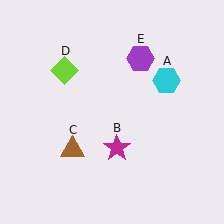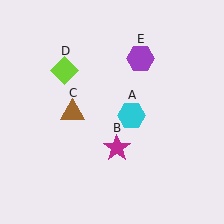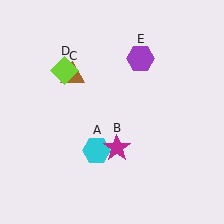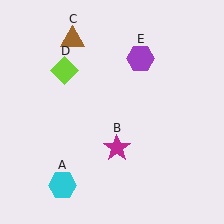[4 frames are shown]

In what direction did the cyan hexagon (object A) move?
The cyan hexagon (object A) moved down and to the left.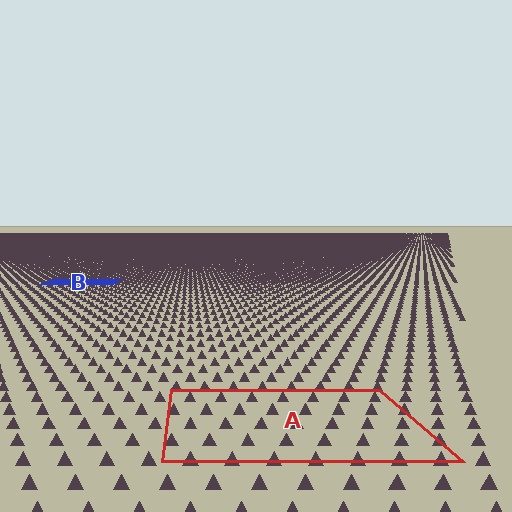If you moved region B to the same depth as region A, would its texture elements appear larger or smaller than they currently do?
They would appear larger. At a closer depth, the same texture elements are projected at a bigger on-screen size.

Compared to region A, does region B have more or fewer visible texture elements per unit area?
Region B has more texture elements per unit area — they are packed more densely because it is farther away.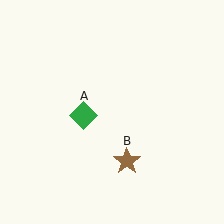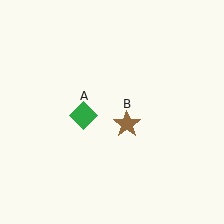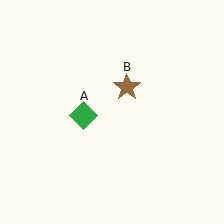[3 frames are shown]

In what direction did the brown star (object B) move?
The brown star (object B) moved up.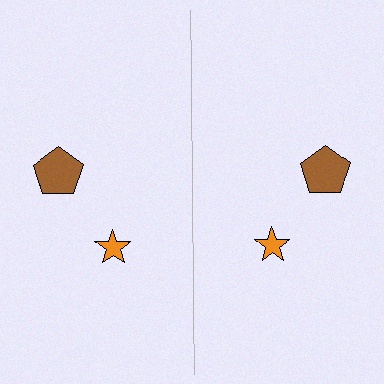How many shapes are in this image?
There are 4 shapes in this image.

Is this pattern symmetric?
Yes, this pattern has bilateral (reflection) symmetry.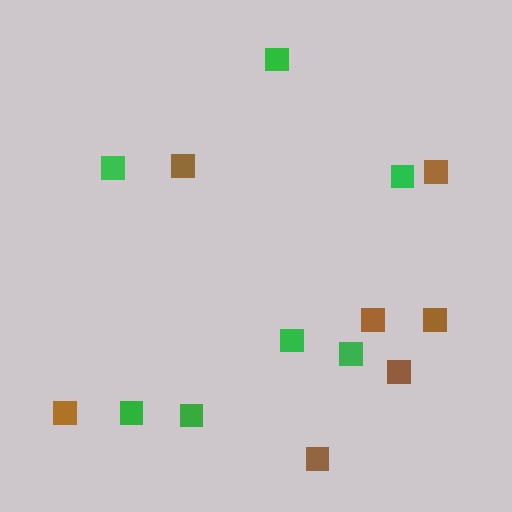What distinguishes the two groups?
There are 2 groups: one group of brown squares (7) and one group of green squares (7).